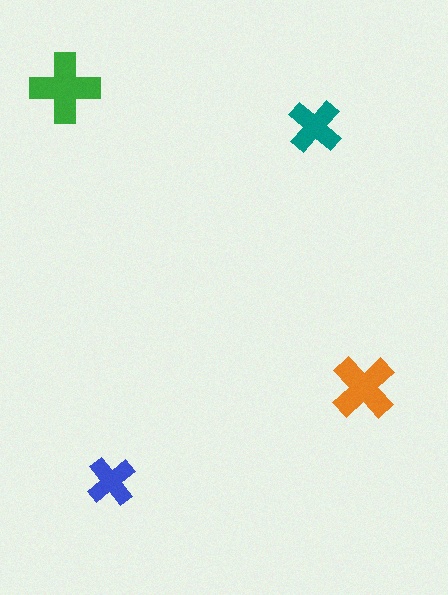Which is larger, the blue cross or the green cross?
The green one.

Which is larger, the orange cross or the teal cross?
The orange one.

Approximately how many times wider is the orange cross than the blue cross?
About 1.5 times wider.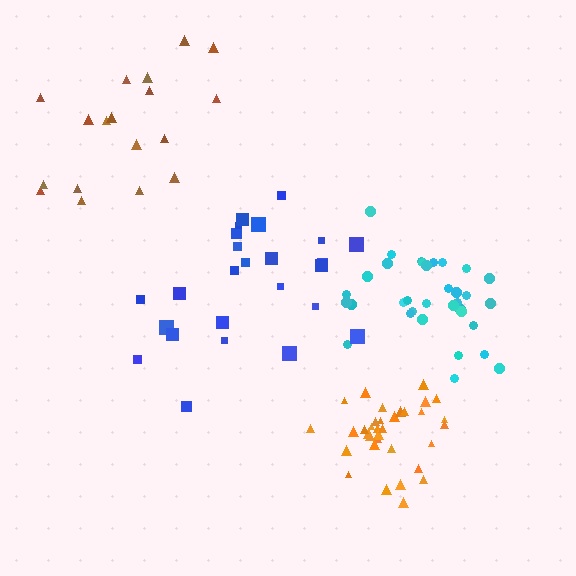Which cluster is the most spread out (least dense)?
Brown.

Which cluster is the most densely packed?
Orange.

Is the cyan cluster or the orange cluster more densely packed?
Orange.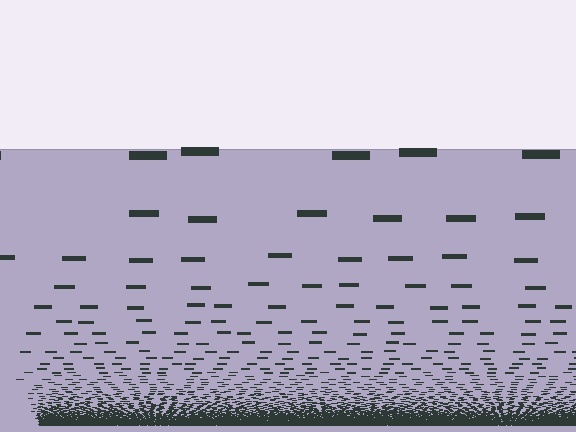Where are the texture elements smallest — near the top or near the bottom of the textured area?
Near the bottom.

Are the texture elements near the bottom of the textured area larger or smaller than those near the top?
Smaller. The gradient is inverted — elements near the bottom are smaller and denser.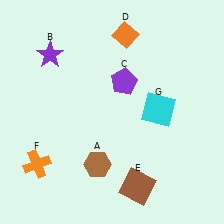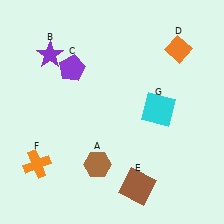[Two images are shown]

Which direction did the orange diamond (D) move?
The orange diamond (D) moved right.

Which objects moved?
The objects that moved are: the purple pentagon (C), the orange diamond (D).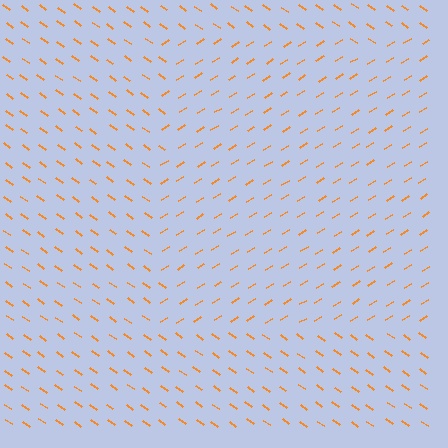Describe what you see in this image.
The image is filled with small orange line segments. A rectangle region in the image has lines oriented differently from the surrounding lines, creating a visible texture boundary.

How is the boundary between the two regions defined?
The boundary is defined purely by a change in line orientation (approximately 67 degrees difference). All lines are the same color and thickness.